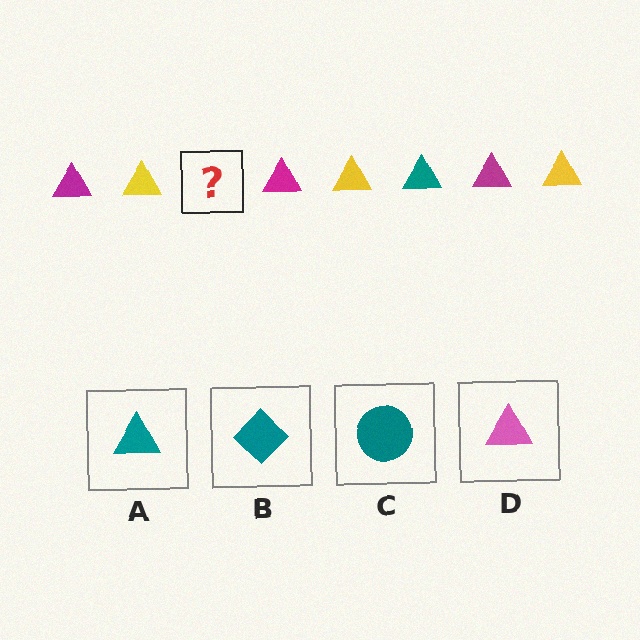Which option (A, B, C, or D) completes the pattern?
A.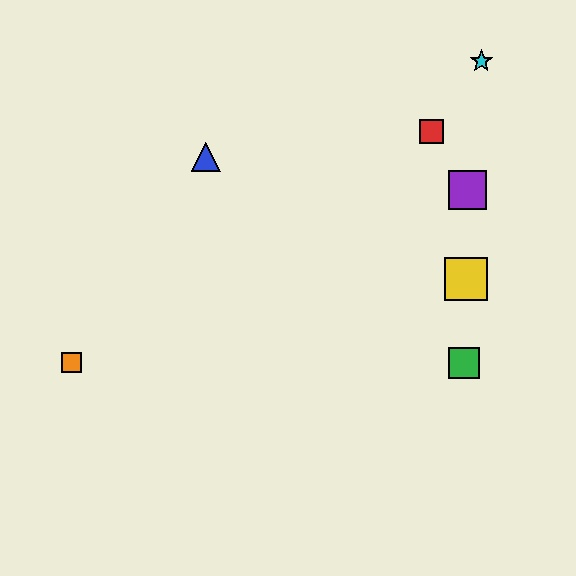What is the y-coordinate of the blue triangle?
The blue triangle is at y≈157.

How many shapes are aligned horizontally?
2 shapes (the green square, the orange square) are aligned horizontally.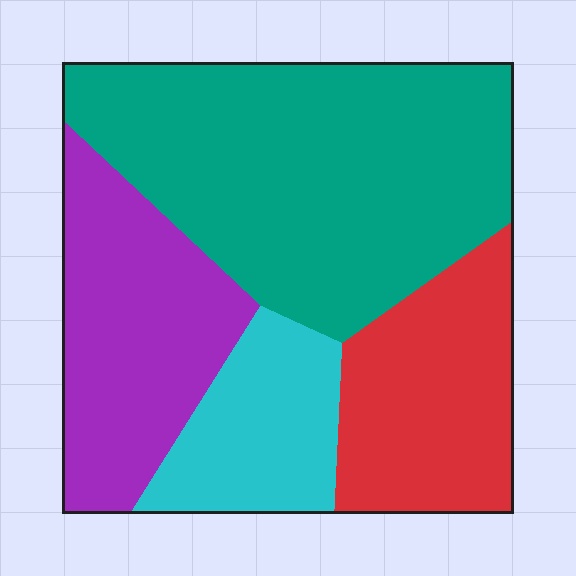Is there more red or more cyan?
Red.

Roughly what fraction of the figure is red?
Red covers 20% of the figure.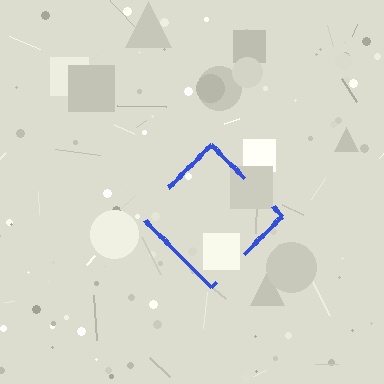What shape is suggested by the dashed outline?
The dashed outline suggests a diamond.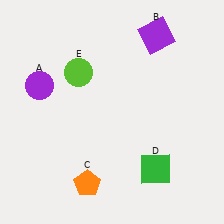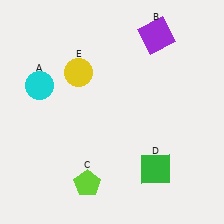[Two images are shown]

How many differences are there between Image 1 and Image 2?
There are 3 differences between the two images.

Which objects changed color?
A changed from purple to cyan. C changed from orange to lime. E changed from lime to yellow.